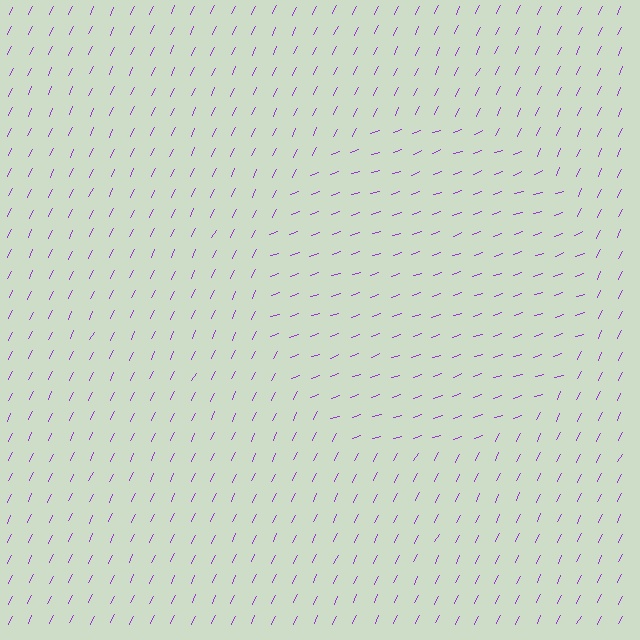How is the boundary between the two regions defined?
The boundary is defined purely by a change in line orientation (approximately 45 degrees difference). All lines are the same color and thickness.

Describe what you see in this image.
The image is filled with small purple line segments. A circle region in the image has lines oriented differently from the surrounding lines, creating a visible texture boundary.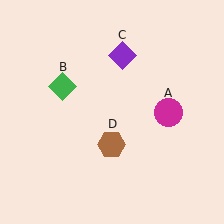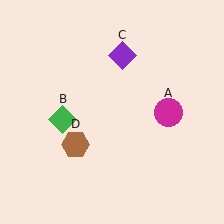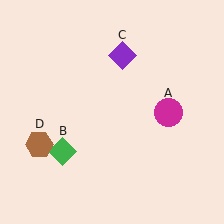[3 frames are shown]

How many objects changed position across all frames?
2 objects changed position: green diamond (object B), brown hexagon (object D).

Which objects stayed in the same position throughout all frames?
Magenta circle (object A) and purple diamond (object C) remained stationary.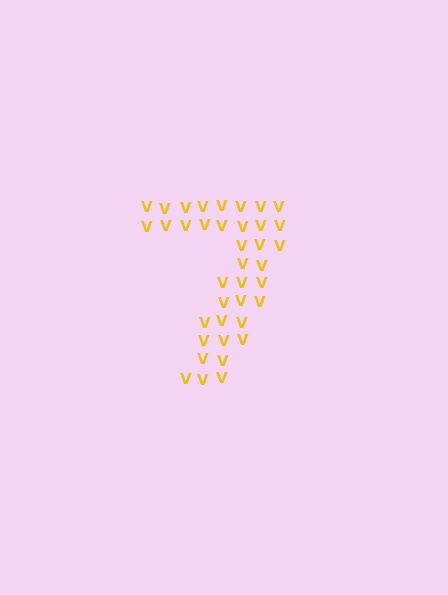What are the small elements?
The small elements are letter V's.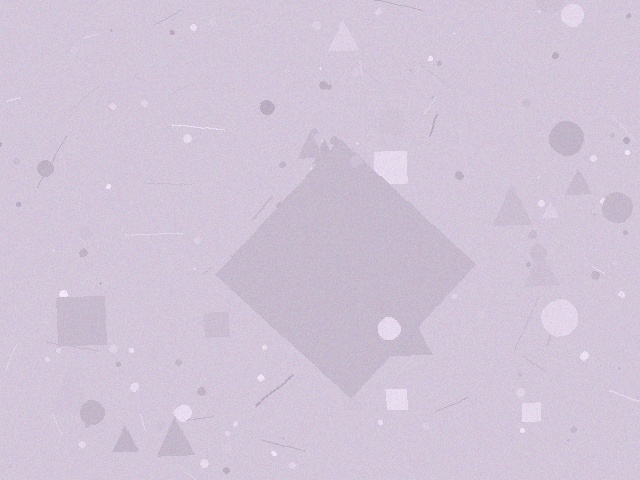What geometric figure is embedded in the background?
A diamond is embedded in the background.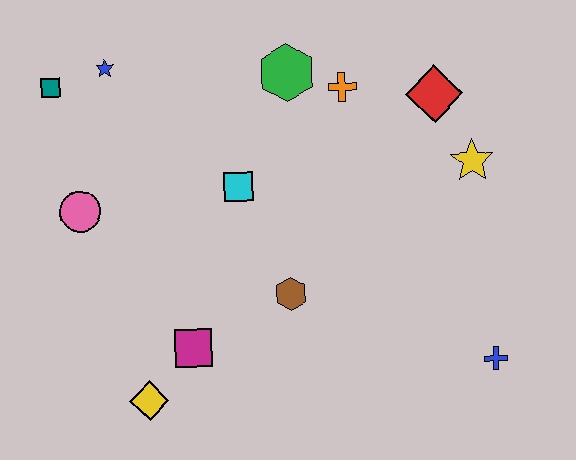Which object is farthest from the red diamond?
The yellow diamond is farthest from the red diamond.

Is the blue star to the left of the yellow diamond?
Yes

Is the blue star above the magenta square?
Yes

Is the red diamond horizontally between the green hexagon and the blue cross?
Yes